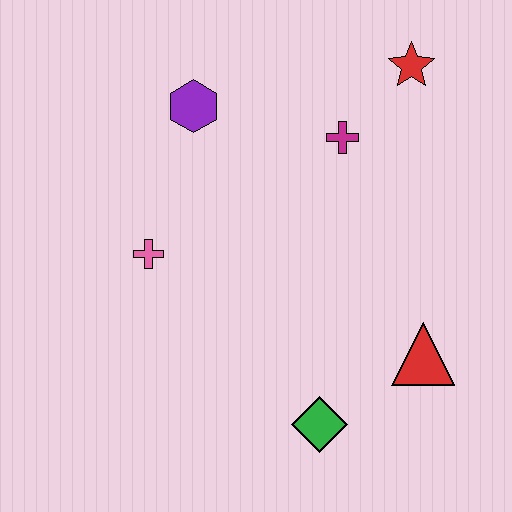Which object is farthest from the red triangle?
The purple hexagon is farthest from the red triangle.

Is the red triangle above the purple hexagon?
No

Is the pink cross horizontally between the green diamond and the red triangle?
No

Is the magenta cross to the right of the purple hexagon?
Yes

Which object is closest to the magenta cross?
The red star is closest to the magenta cross.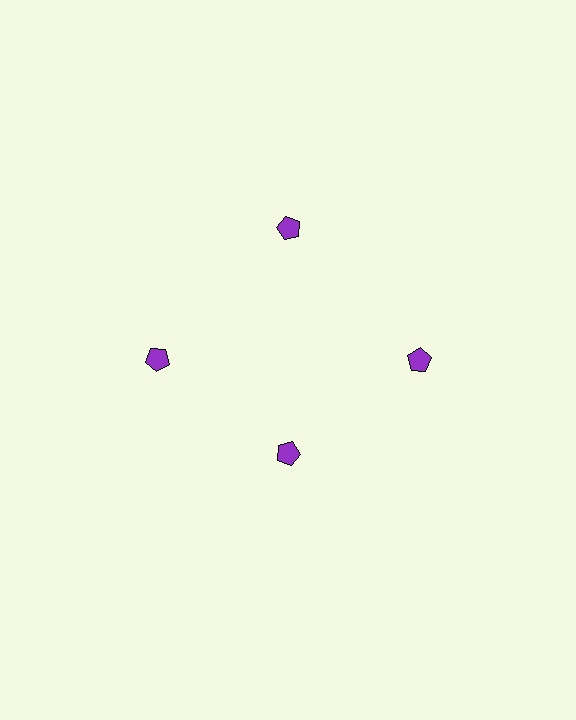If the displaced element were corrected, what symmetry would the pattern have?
It would have 4-fold rotational symmetry — the pattern would map onto itself every 90 degrees.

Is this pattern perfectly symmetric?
No. The 4 purple pentagons are arranged in a ring, but one element near the 6 o'clock position is pulled inward toward the center, breaking the 4-fold rotational symmetry.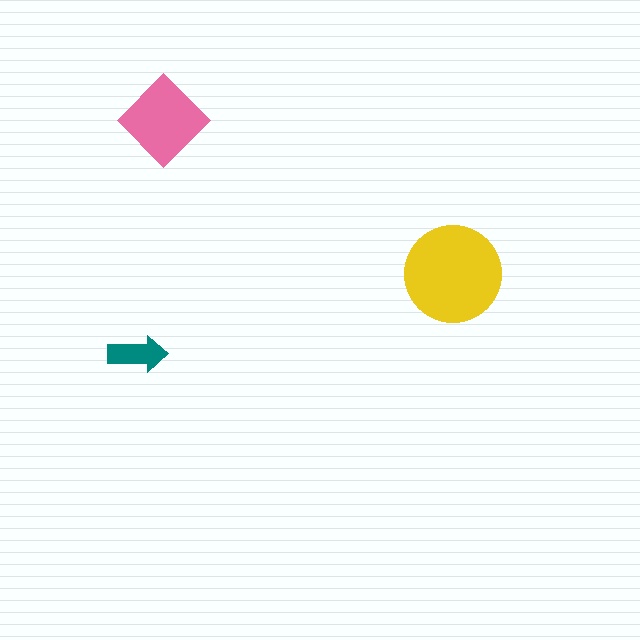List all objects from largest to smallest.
The yellow circle, the pink diamond, the teal arrow.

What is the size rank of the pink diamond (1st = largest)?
2nd.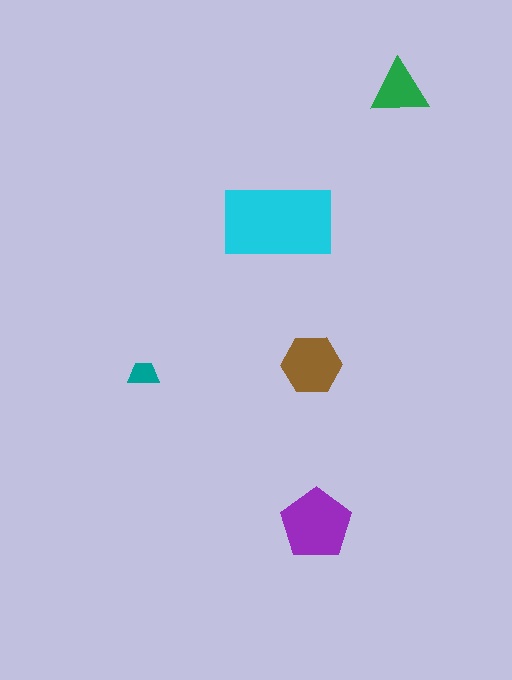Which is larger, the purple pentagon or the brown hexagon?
The purple pentagon.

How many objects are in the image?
There are 5 objects in the image.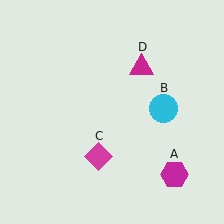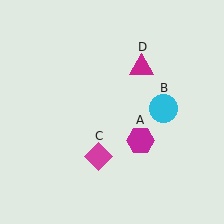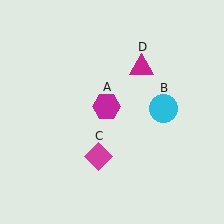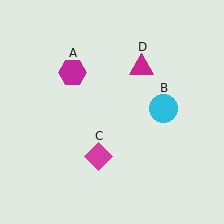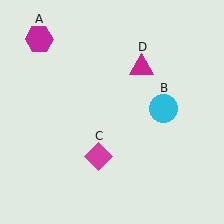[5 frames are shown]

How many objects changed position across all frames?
1 object changed position: magenta hexagon (object A).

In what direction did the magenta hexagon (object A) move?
The magenta hexagon (object A) moved up and to the left.